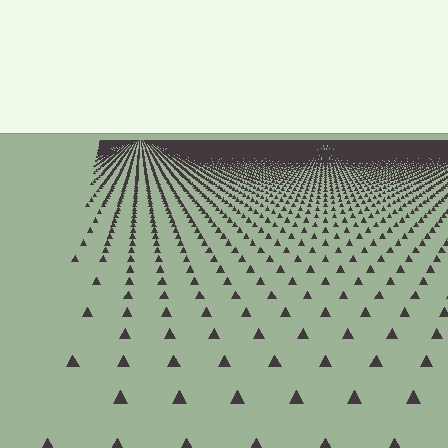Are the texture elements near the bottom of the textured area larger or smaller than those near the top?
Larger. Near the bottom, elements are closer to the viewer and appear at a bigger on-screen size.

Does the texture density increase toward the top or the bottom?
Density increases toward the top.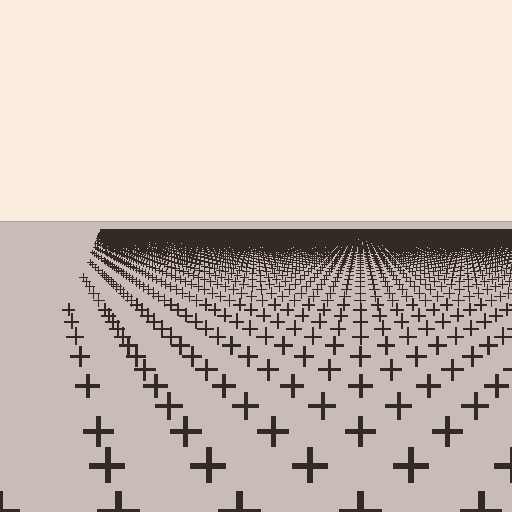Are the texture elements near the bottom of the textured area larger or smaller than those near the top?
Larger. Near the bottom, elements are closer to the viewer and appear at a bigger on-screen size.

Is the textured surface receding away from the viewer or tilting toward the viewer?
The surface is receding away from the viewer. Texture elements get smaller and denser toward the top.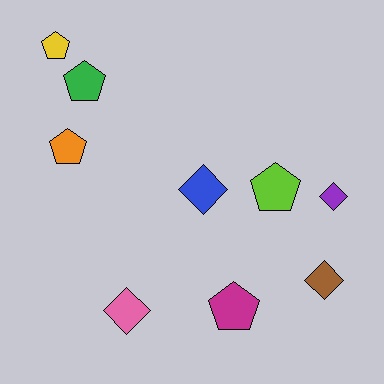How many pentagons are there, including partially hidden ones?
There are 5 pentagons.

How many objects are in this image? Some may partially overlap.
There are 9 objects.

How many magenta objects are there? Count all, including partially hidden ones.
There is 1 magenta object.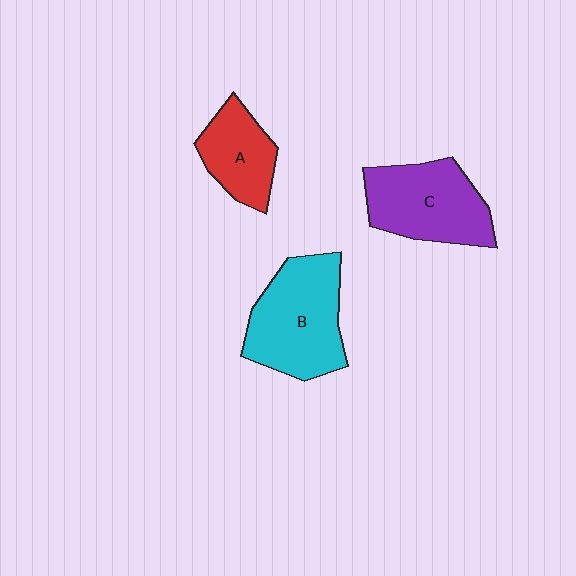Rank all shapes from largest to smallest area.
From largest to smallest: B (cyan), C (purple), A (red).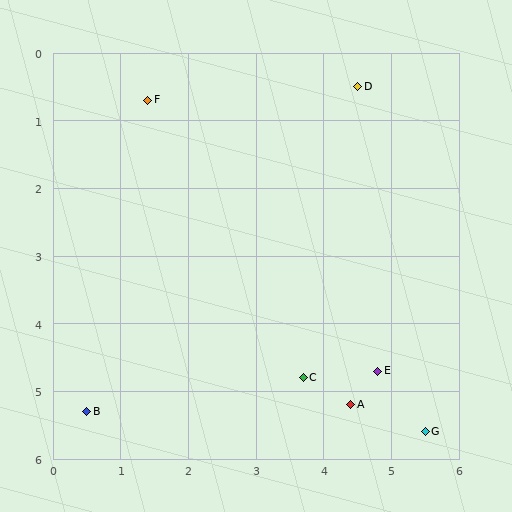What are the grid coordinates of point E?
Point E is at approximately (4.8, 4.7).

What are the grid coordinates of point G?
Point G is at approximately (5.5, 5.6).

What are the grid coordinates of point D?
Point D is at approximately (4.5, 0.5).